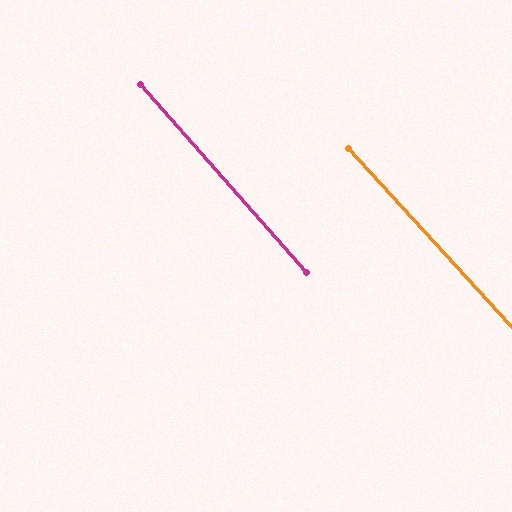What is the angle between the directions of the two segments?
Approximately 1 degree.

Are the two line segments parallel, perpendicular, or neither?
Parallel — their directions differ by only 1.1°.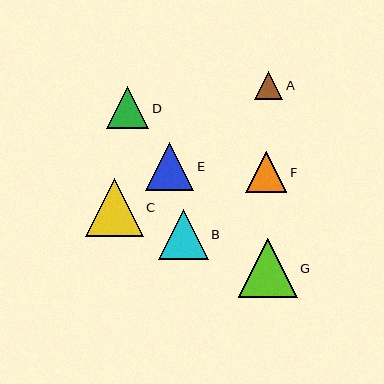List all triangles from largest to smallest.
From largest to smallest: G, C, B, E, D, F, A.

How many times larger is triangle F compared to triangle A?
Triangle F is approximately 1.5 times the size of triangle A.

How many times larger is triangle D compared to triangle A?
Triangle D is approximately 1.5 times the size of triangle A.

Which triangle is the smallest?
Triangle A is the smallest with a size of approximately 28 pixels.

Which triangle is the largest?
Triangle G is the largest with a size of approximately 59 pixels.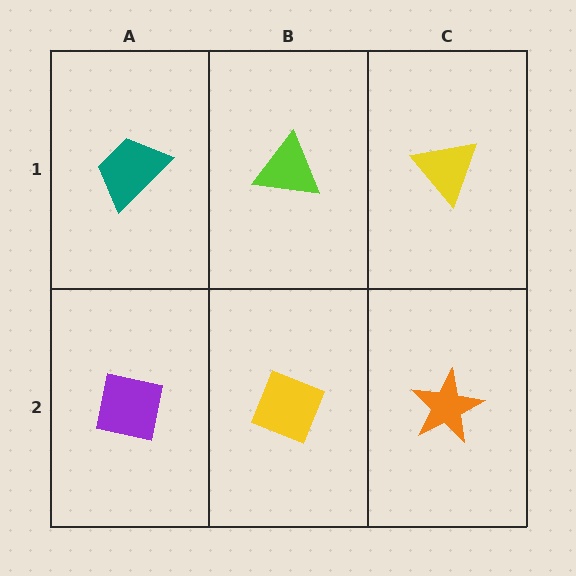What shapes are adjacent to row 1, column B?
A yellow diamond (row 2, column B), a teal trapezoid (row 1, column A), a yellow triangle (row 1, column C).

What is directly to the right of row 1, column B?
A yellow triangle.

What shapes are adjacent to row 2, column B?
A lime triangle (row 1, column B), a purple square (row 2, column A), an orange star (row 2, column C).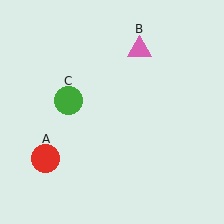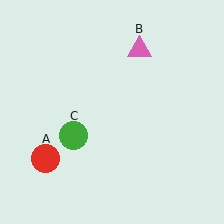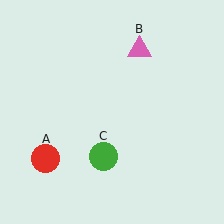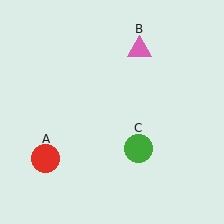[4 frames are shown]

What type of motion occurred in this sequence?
The green circle (object C) rotated counterclockwise around the center of the scene.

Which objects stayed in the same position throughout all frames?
Red circle (object A) and pink triangle (object B) remained stationary.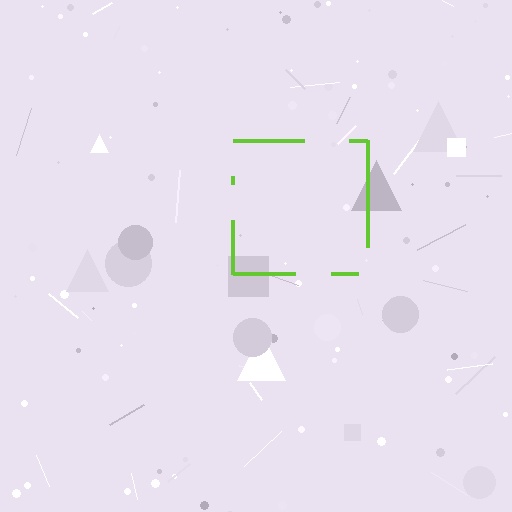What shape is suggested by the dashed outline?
The dashed outline suggests a square.